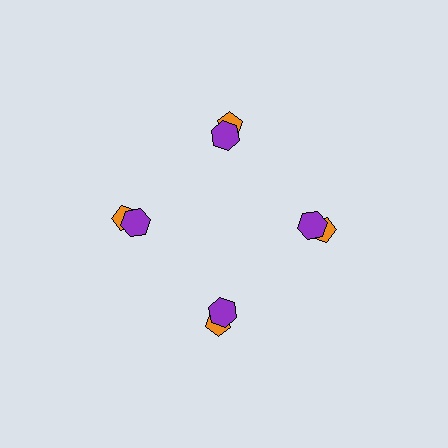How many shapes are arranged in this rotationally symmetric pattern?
There are 8 shapes, arranged in 4 groups of 2.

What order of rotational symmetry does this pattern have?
This pattern has 4-fold rotational symmetry.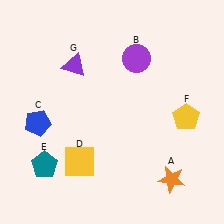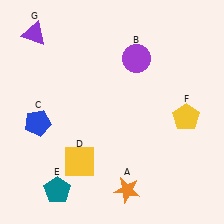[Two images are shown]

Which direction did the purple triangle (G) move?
The purple triangle (G) moved left.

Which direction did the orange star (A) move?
The orange star (A) moved left.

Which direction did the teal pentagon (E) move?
The teal pentagon (E) moved down.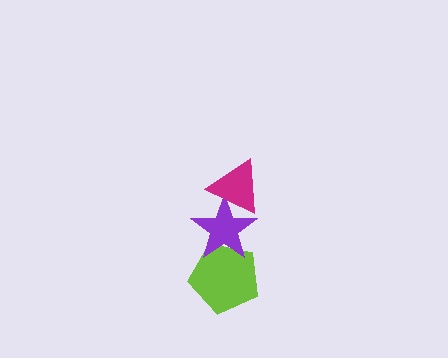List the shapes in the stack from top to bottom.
From top to bottom: the magenta triangle, the purple star, the lime pentagon.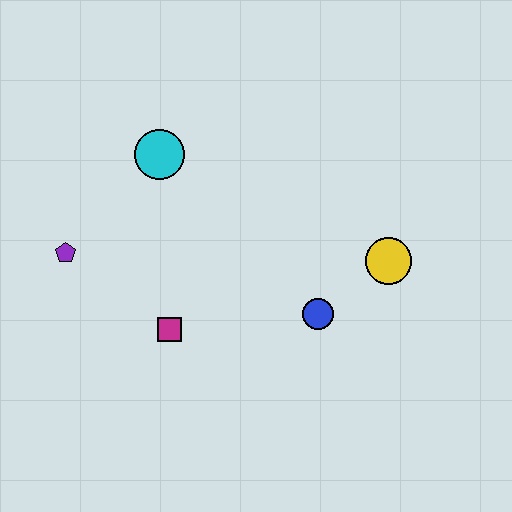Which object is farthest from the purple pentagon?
The yellow circle is farthest from the purple pentagon.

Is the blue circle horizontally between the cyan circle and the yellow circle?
Yes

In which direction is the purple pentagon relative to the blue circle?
The purple pentagon is to the left of the blue circle.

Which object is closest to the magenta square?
The purple pentagon is closest to the magenta square.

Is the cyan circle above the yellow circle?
Yes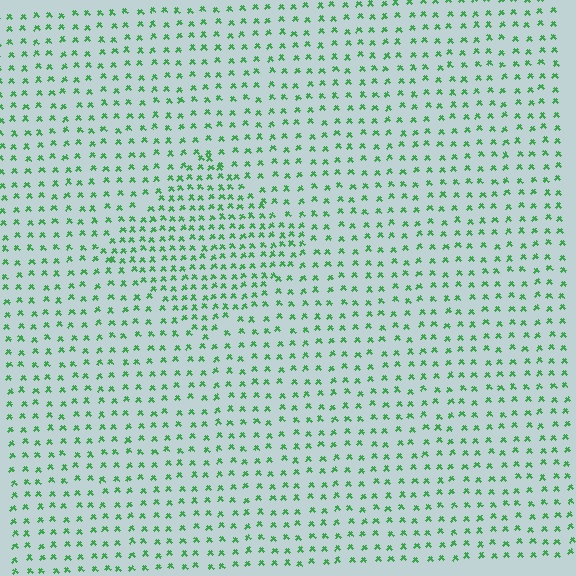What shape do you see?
I see a diamond.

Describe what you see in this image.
The image contains small green elements arranged at two different densities. A diamond-shaped region is visible where the elements are more densely packed than the surrounding area.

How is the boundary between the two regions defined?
The boundary is defined by a change in element density (approximately 1.7x ratio). All elements are the same color, size, and shape.